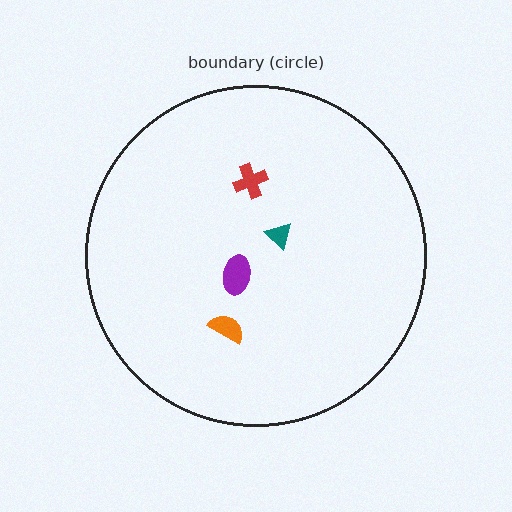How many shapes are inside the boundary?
4 inside, 0 outside.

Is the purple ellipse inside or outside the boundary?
Inside.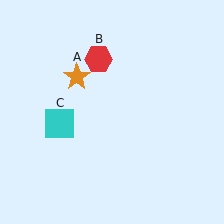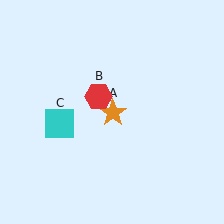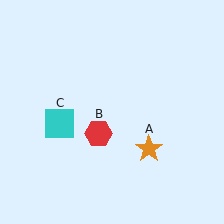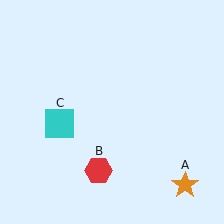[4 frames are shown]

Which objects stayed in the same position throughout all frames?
Cyan square (object C) remained stationary.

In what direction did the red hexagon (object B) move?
The red hexagon (object B) moved down.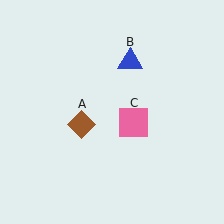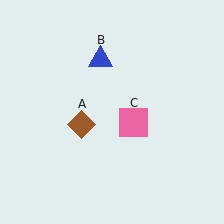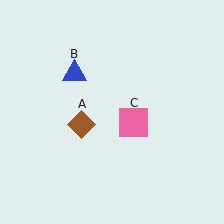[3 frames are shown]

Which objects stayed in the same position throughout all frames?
Brown diamond (object A) and pink square (object C) remained stationary.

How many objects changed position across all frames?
1 object changed position: blue triangle (object B).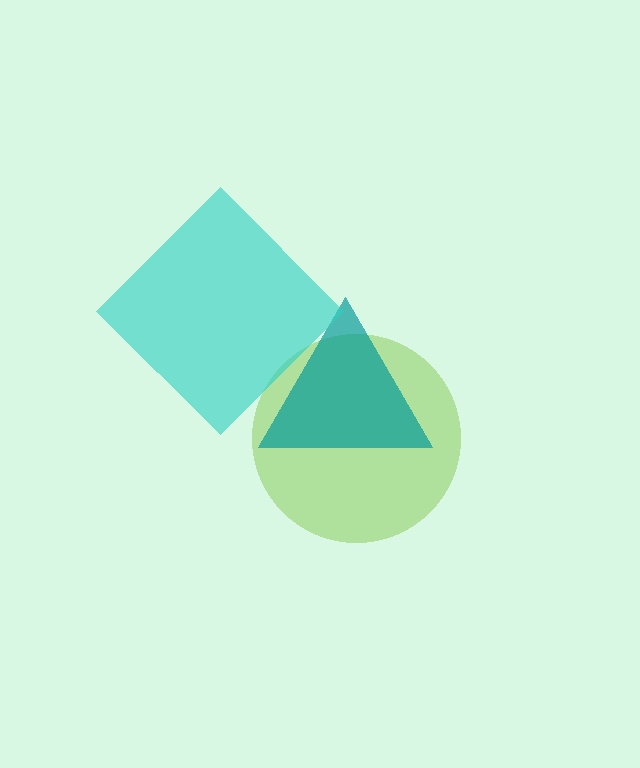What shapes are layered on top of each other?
The layered shapes are: a lime circle, a teal triangle, a cyan diamond.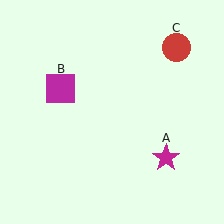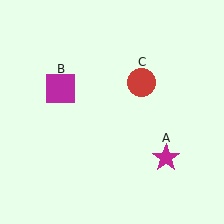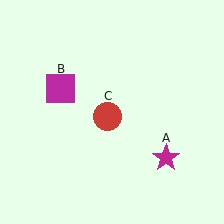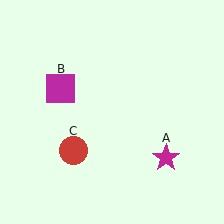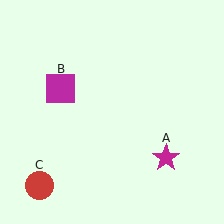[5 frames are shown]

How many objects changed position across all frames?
1 object changed position: red circle (object C).